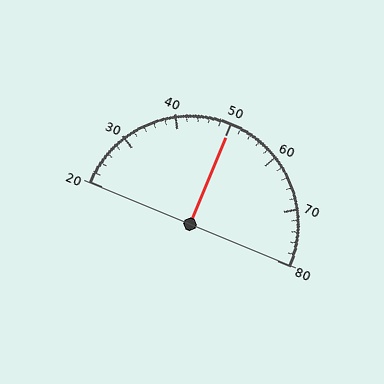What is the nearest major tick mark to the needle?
The nearest major tick mark is 50.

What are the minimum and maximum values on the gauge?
The gauge ranges from 20 to 80.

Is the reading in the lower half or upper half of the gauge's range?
The reading is in the upper half of the range (20 to 80).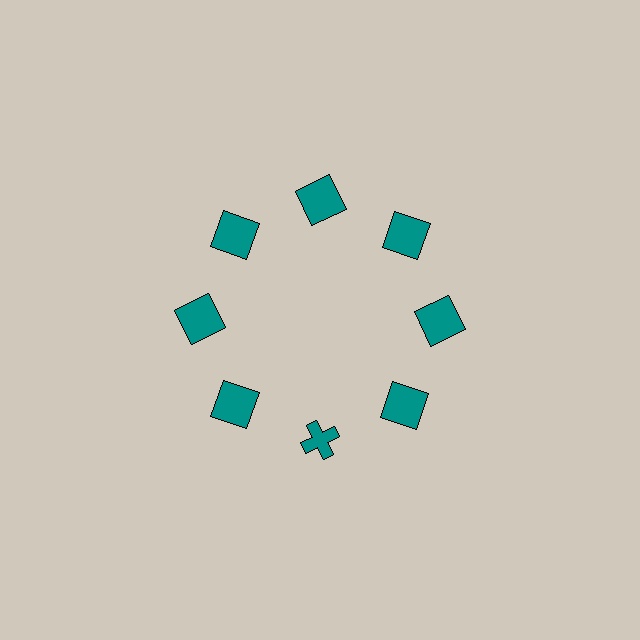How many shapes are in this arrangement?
There are 8 shapes arranged in a ring pattern.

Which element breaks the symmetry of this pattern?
The teal cross at roughly the 6 o'clock position breaks the symmetry. All other shapes are teal squares.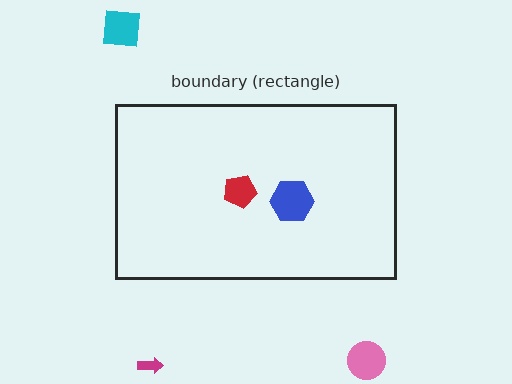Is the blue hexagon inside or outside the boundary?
Inside.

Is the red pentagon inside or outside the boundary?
Inside.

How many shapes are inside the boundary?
2 inside, 3 outside.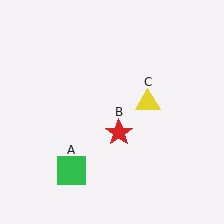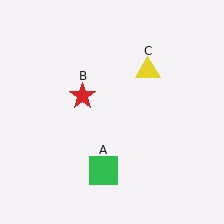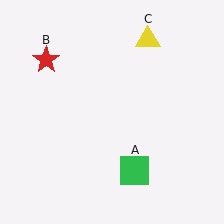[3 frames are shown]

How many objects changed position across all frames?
3 objects changed position: green square (object A), red star (object B), yellow triangle (object C).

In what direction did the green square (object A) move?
The green square (object A) moved right.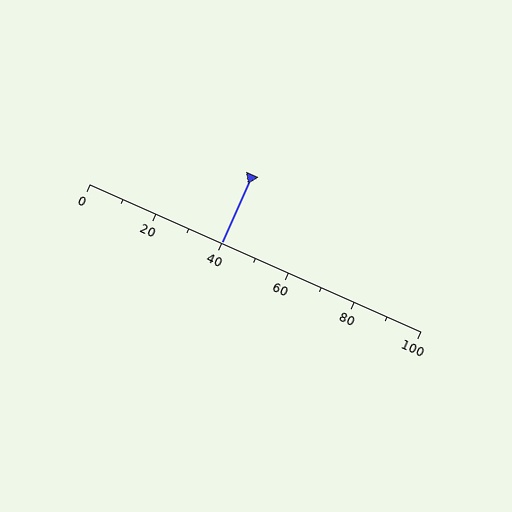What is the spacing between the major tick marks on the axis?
The major ticks are spaced 20 apart.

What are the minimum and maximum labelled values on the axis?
The axis runs from 0 to 100.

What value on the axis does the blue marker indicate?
The marker indicates approximately 40.